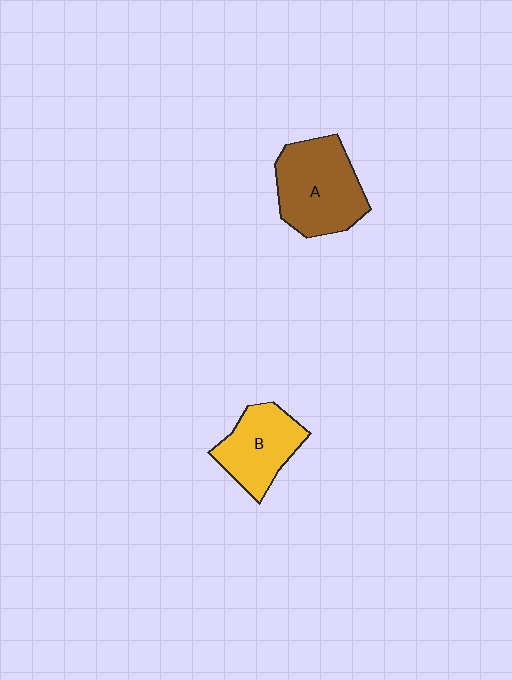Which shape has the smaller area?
Shape B (yellow).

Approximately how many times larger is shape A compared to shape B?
Approximately 1.3 times.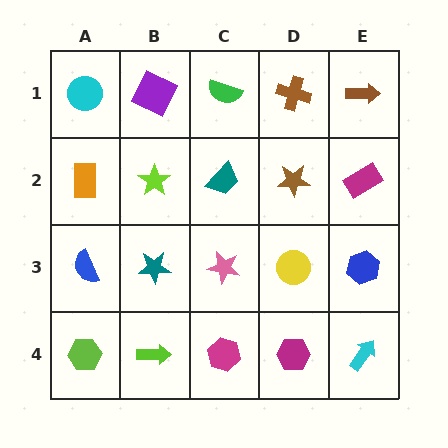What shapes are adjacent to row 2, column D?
A brown cross (row 1, column D), a yellow circle (row 3, column D), a teal trapezoid (row 2, column C), a magenta rectangle (row 2, column E).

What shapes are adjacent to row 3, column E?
A magenta rectangle (row 2, column E), a cyan arrow (row 4, column E), a yellow circle (row 3, column D).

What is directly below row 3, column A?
A lime hexagon.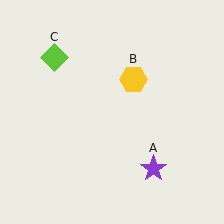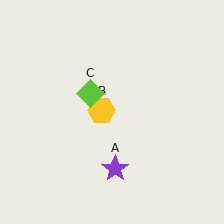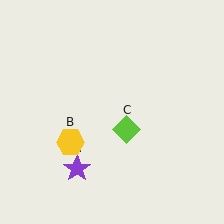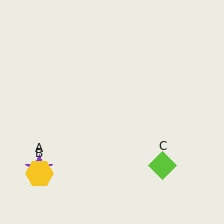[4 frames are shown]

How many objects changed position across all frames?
3 objects changed position: purple star (object A), yellow hexagon (object B), lime diamond (object C).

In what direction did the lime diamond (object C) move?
The lime diamond (object C) moved down and to the right.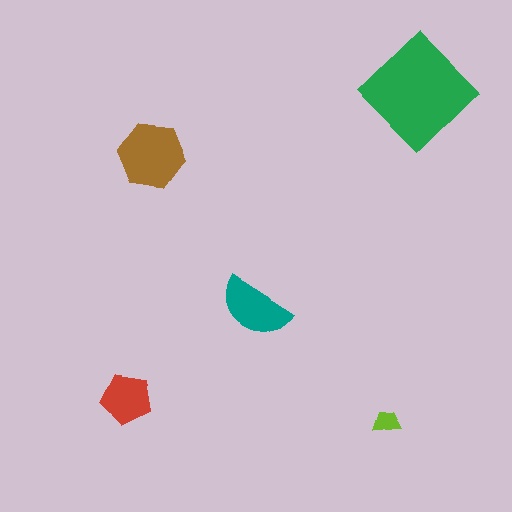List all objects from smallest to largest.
The lime trapezoid, the red pentagon, the teal semicircle, the brown hexagon, the green diamond.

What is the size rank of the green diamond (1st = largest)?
1st.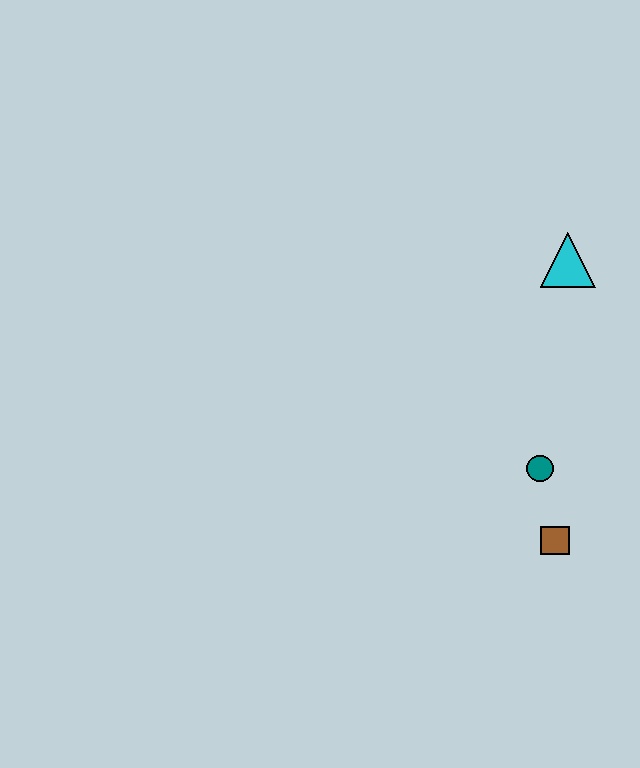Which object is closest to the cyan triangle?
The teal circle is closest to the cyan triangle.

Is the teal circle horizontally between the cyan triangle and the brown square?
No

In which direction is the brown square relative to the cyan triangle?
The brown square is below the cyan triangle.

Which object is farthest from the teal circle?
The cyan triangle is farthest from the teal circle.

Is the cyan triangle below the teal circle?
No